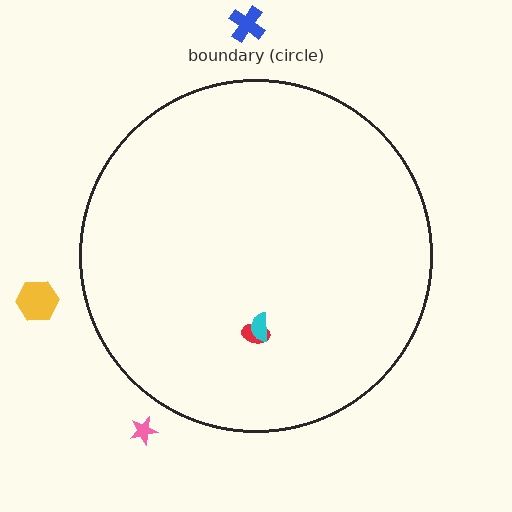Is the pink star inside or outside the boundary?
Outside.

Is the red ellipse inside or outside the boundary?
Inside.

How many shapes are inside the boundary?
2 inside, 3 outside.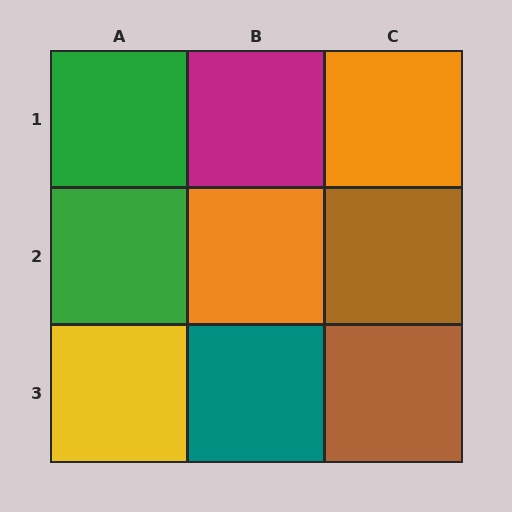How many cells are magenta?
1 cell is magenta.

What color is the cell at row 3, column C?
Brown.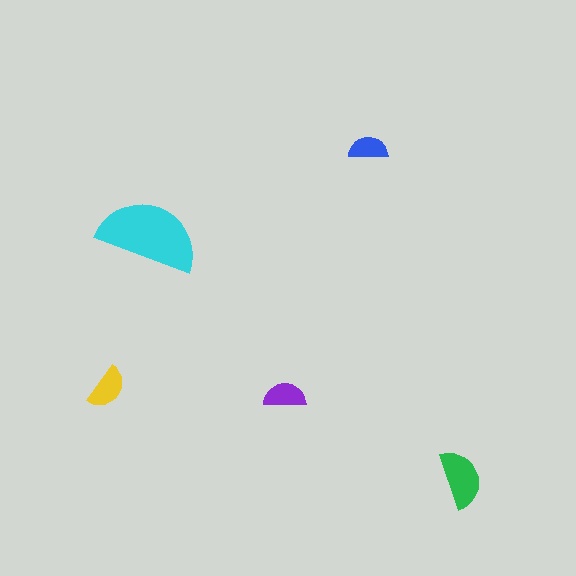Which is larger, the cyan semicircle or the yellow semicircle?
The cyan one.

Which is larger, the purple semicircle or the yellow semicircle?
The yellow one.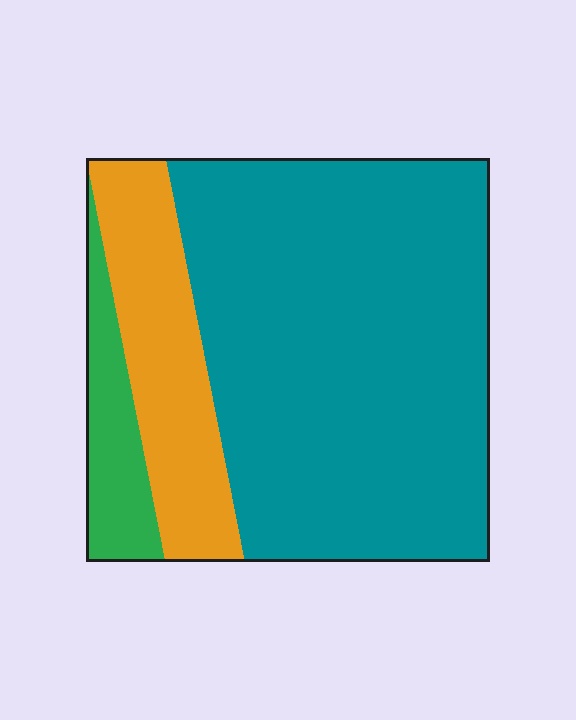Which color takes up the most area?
Teal, at roughly 70%.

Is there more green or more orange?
Orange.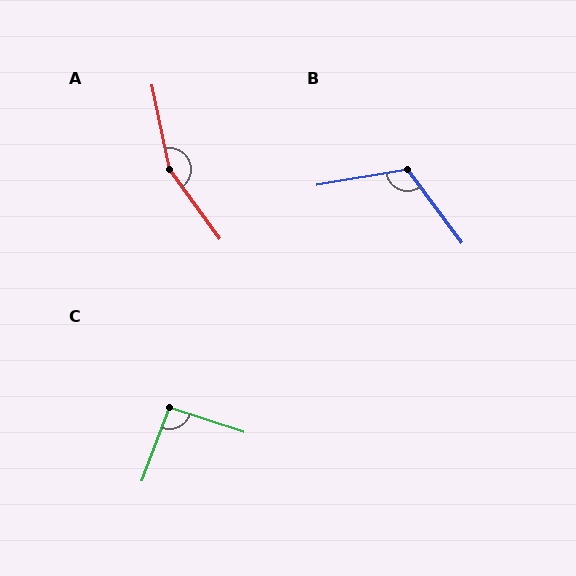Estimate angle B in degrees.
Approximately 117 degrees.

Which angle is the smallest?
C, at approximately 93 degrees.